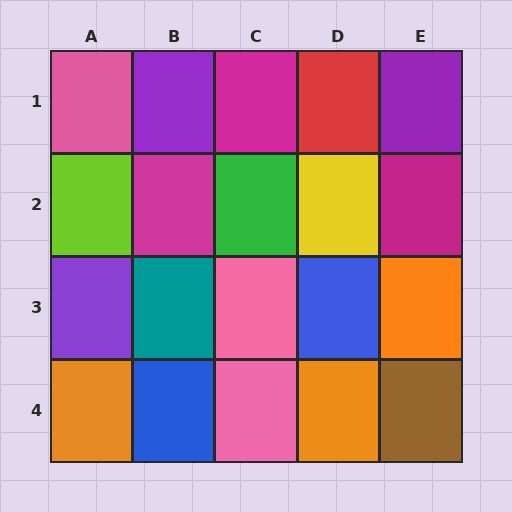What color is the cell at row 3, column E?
Orange.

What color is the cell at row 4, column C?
Pink.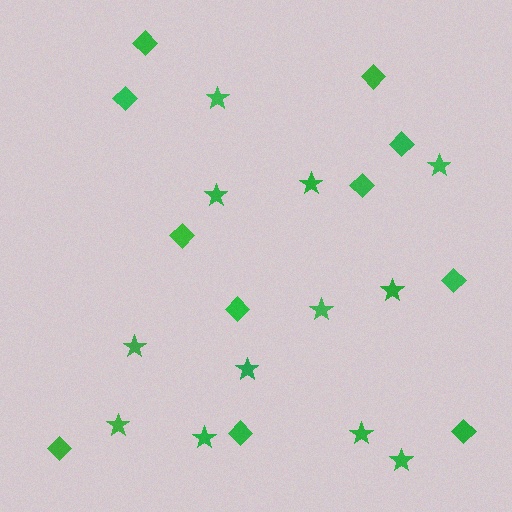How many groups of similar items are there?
There are 2 groups: one group of stars (12) and one group of diamonds (11).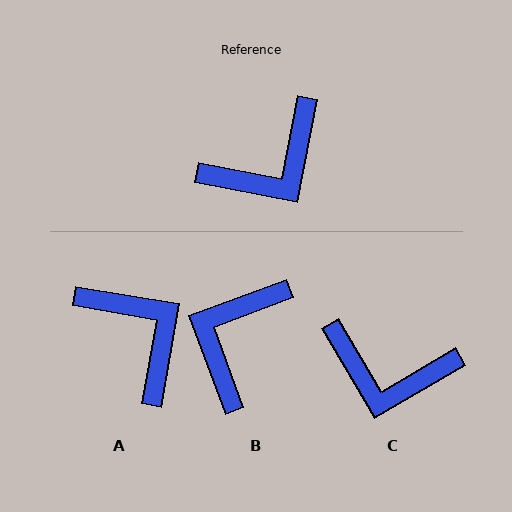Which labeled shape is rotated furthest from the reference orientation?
B, about 149 degrees away.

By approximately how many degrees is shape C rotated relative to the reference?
Approximately 48 degrees clockwise.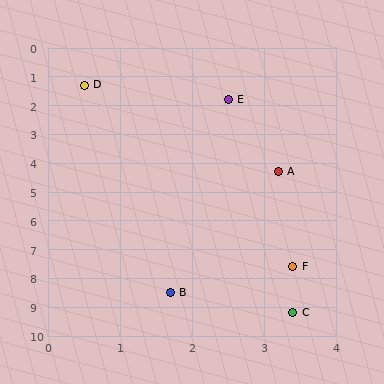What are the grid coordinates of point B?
Point B is at approximately (1.7, 8.5).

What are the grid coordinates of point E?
Point E is at approximately (2.5, 1.8).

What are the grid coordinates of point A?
Point A is at approximately (3.2, 4.3).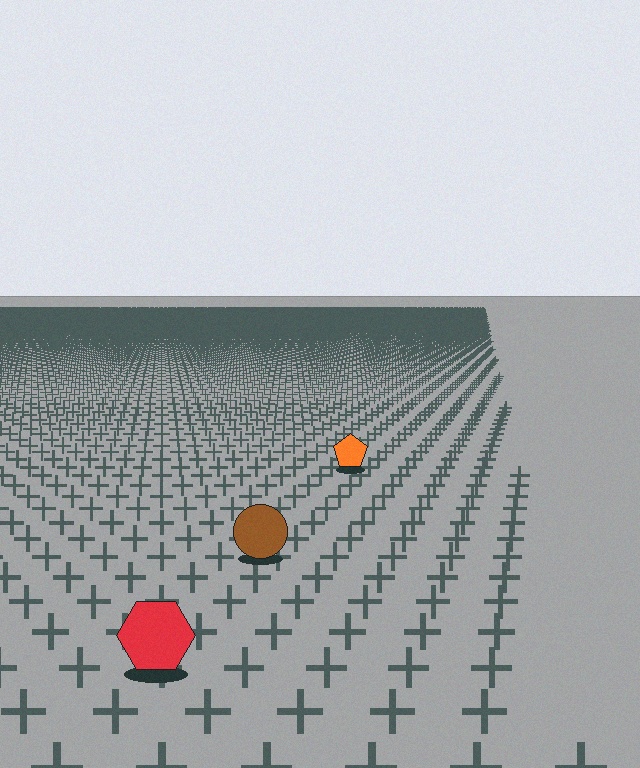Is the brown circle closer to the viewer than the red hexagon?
No. The red hexagon is closer — you can tell from the texture gradient: the ground texture is coarser near it.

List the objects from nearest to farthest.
From nearest to farthest: the red hexagon, the brown circle, the orange pentagon.